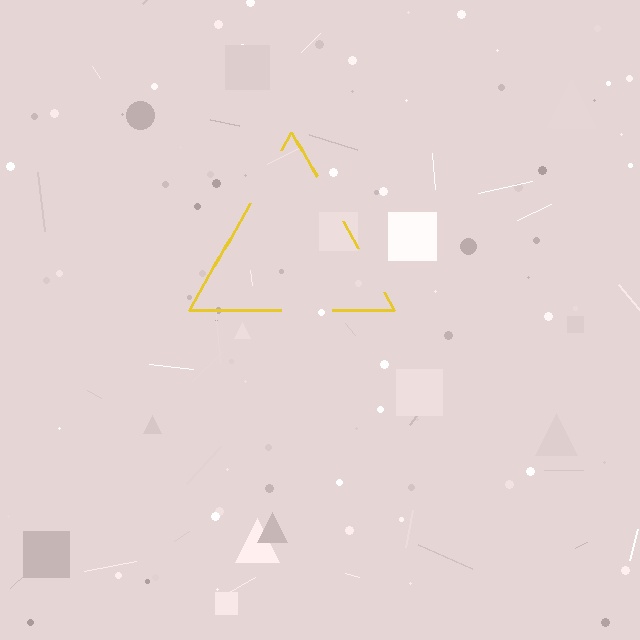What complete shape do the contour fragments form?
The contour fragments form a triangle.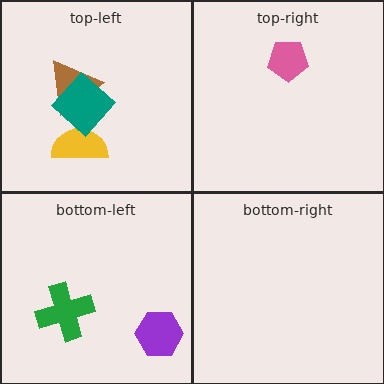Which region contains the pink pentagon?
The top-right region.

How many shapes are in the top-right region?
1.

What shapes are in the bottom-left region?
The green cross, the purple hexagon.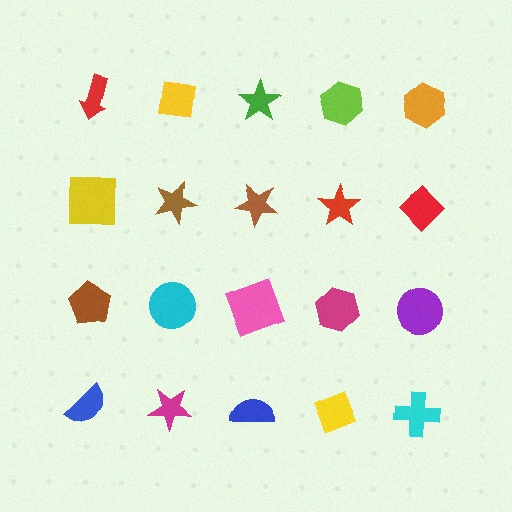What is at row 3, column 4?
A magenta hexagon.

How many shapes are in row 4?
5 shapes.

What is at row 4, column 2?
A magenta star.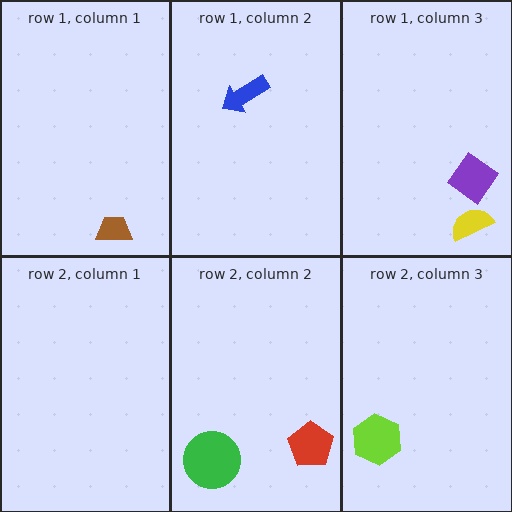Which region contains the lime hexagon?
The row 2, column 3 region.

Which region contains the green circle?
The row 2, column 2 region.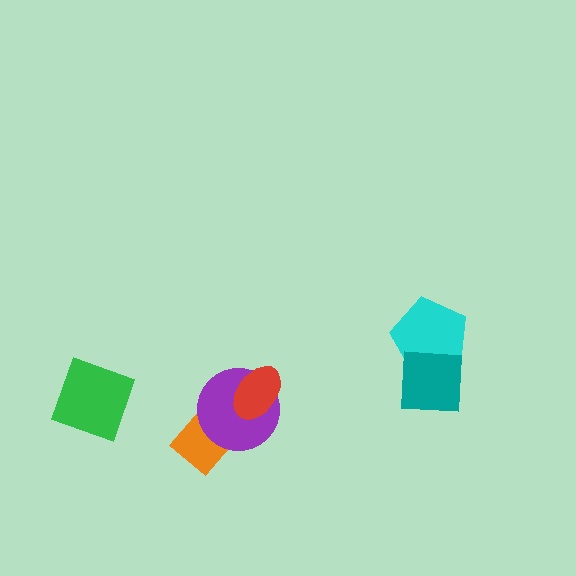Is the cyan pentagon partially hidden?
Yes, it is partially covered by another shape.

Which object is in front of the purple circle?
The red ellipse is in front of the purple circle.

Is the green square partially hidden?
No, no other shape covers it.